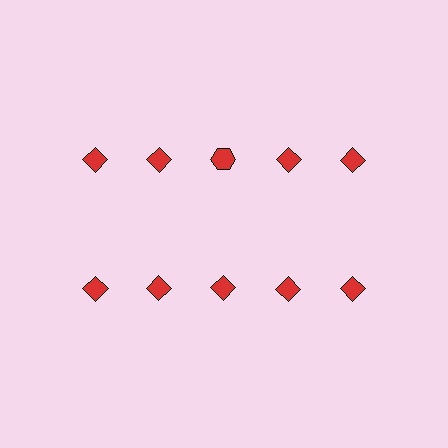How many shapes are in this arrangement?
There are 10 shapes arranged in a grid pattern.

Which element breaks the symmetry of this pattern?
The red hexagon in the top row, center column breaks the symmetry. All other shapes are red diamonds.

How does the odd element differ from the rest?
It has a different shape: hexagon instead of diamond.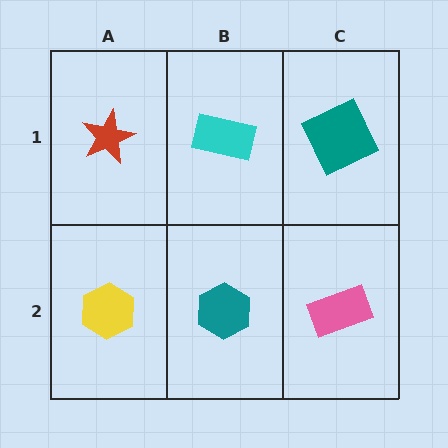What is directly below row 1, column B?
A teal hexagon.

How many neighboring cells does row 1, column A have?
2.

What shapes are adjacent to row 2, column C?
A teal square (row 1, column C), a teal hexagon (row 2, column B).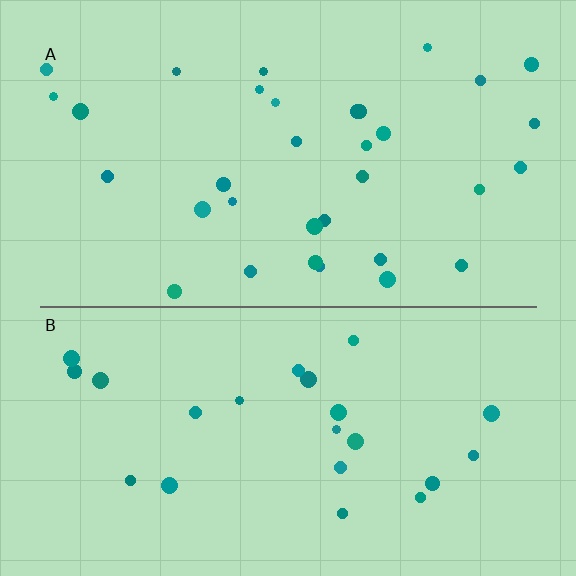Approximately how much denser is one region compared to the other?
Approximately 1.4× — region A over region B.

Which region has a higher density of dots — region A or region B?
A (the top).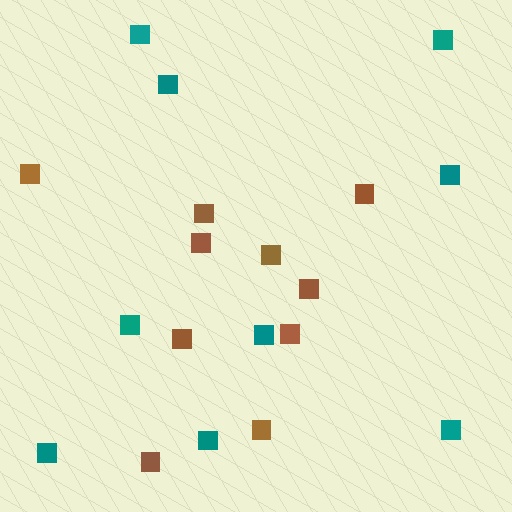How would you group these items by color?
There are 2 groups: one group of teal squares (9) and one group of brown squares (10).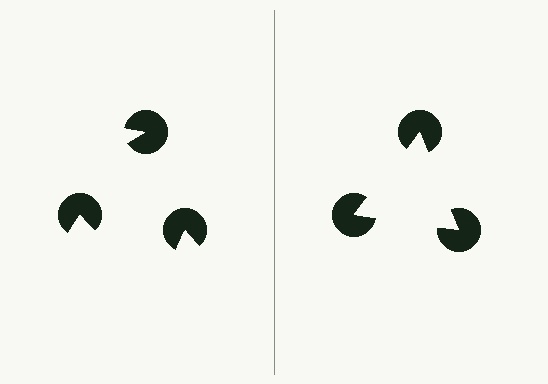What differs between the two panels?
The pac-man discs are positioned identically on both sides; only the wedge orientations differ. On the right they align to a triangle; on the left they are misaligned.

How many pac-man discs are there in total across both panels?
6 — 3 on each side.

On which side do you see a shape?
An illusory triangle appears on the right side. On the left side the wedge cuts are rotated, so no coherent shape forms.